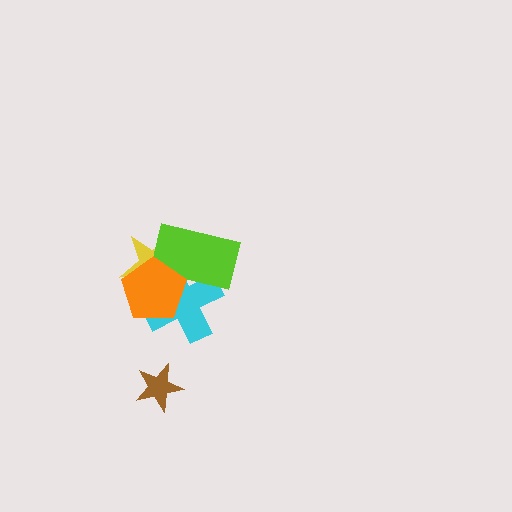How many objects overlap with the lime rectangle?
3 objects overlap with the lime rectangle.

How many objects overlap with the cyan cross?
3 objects overlap with the cyan cross.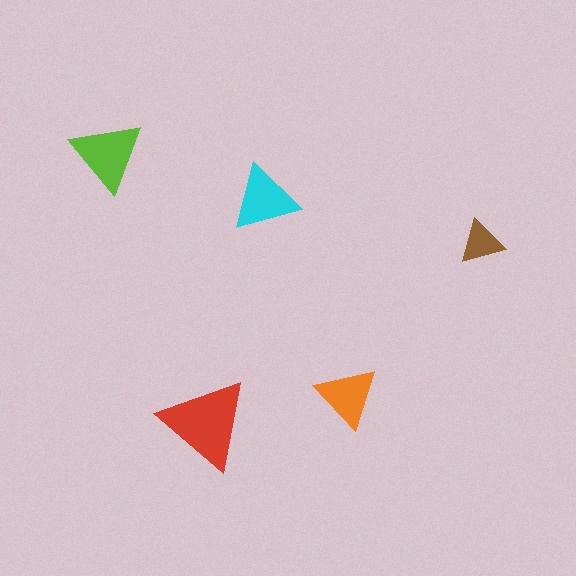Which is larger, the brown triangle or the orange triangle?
The orange one.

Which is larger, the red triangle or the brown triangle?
The red one.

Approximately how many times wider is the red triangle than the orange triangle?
About 1.5 times wider.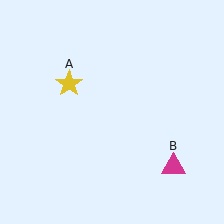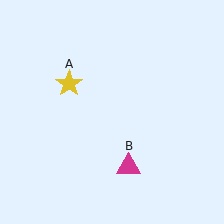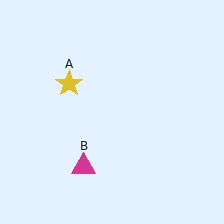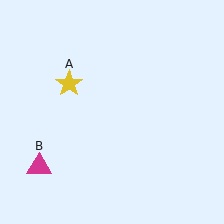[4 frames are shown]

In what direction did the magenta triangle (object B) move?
The magenta triangle (object B) moved left.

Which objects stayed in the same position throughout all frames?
Yellow star (object A) remained stationary.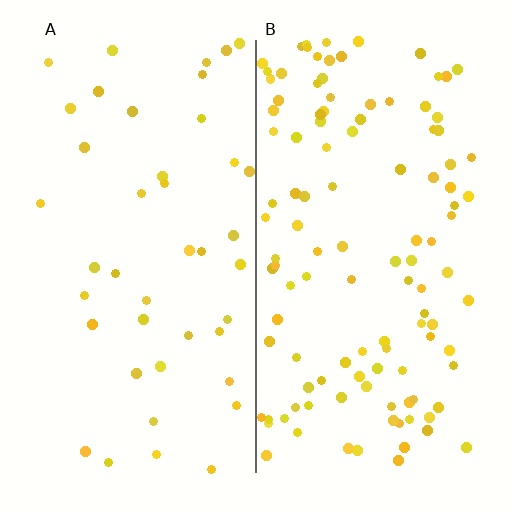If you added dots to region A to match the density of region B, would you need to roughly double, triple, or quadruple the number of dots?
Approximately triple.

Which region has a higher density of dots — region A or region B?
B (the right).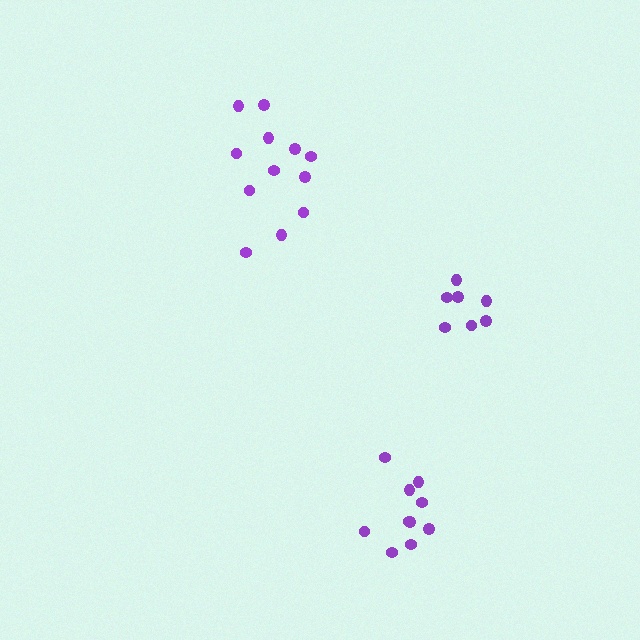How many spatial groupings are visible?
There are 3 spatial groupings.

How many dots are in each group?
Group 1: 7 dots, Group 2: 10 dots, Group 3: 12 dots (29 total).